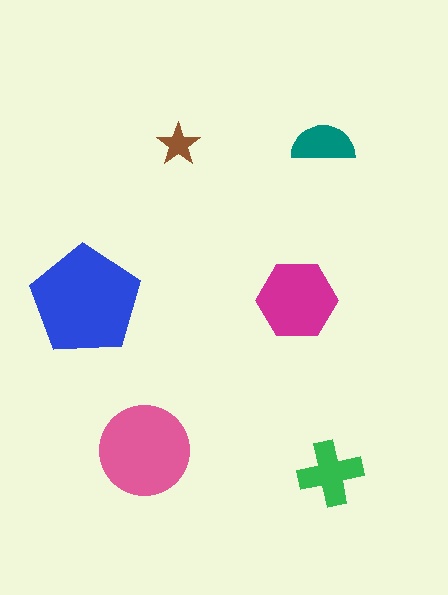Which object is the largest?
The blue pentagon.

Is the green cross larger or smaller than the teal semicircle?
Larger.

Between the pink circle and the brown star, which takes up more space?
The pink circle.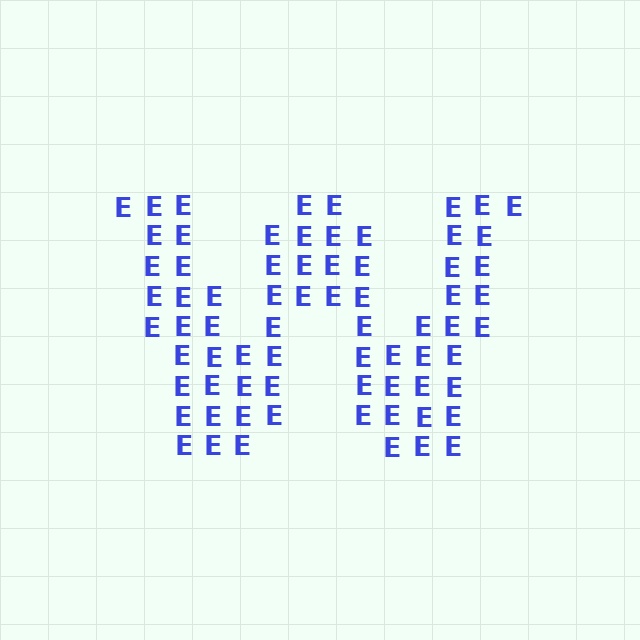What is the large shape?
The large shape is the letter W.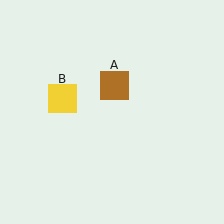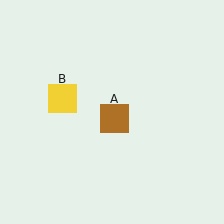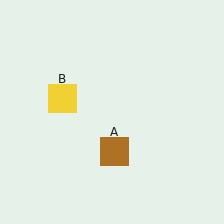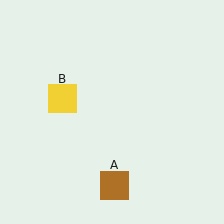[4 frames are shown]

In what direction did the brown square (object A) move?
The brown square (object A) moved down.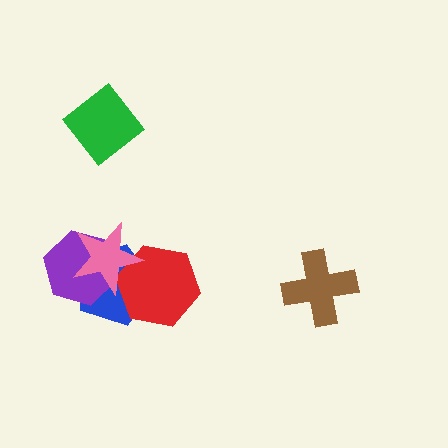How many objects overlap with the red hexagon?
2 objects overlap with the red hexagon.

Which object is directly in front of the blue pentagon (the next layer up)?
The purple hexagon is directly in front of the blue pentagon.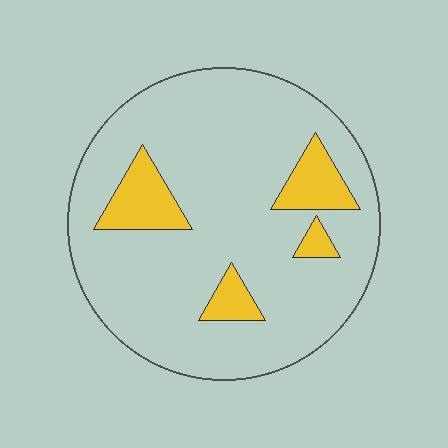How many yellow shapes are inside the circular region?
4.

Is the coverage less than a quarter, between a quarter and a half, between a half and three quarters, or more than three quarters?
Less than a quarter.